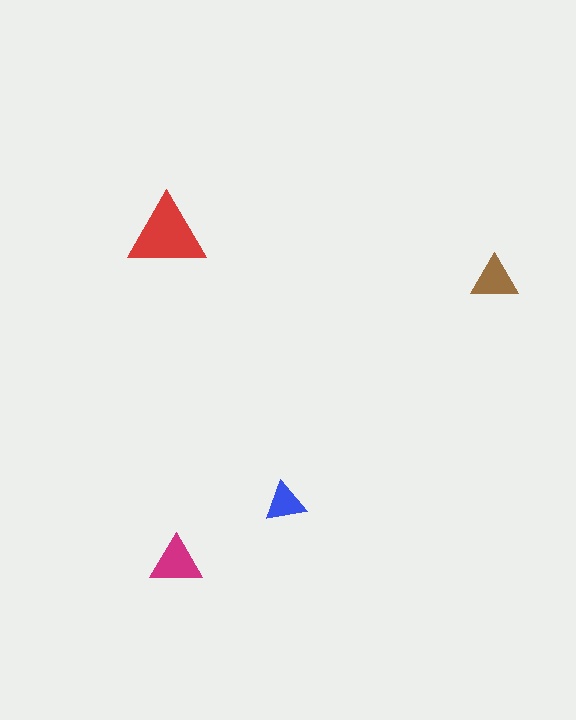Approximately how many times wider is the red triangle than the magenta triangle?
About 1.5 times wider.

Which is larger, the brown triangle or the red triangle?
The red one.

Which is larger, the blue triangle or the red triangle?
The red one.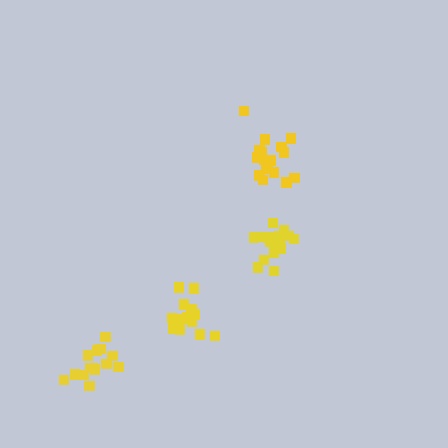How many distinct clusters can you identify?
There are 4 distinct clusters.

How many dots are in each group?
Group 1: 14 dots, Group 2: 17 dots, Group 3: 13 dots, Group 4: 17 dots (61 total).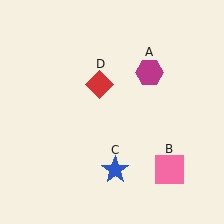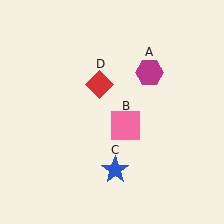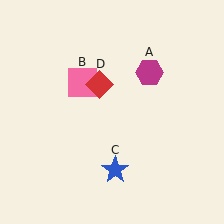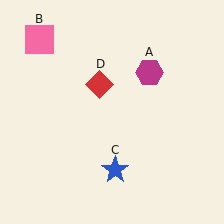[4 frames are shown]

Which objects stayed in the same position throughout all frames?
Magenta hexagon (object A) and blue star (object C) and red diamond (object D) remained stationary.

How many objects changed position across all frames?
1 object changed position: pink square (object B).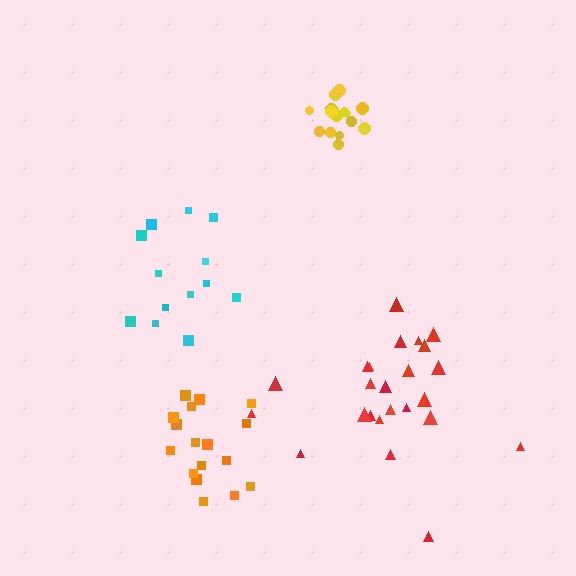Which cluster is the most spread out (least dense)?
Cyan.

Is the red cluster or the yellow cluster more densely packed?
Yellow.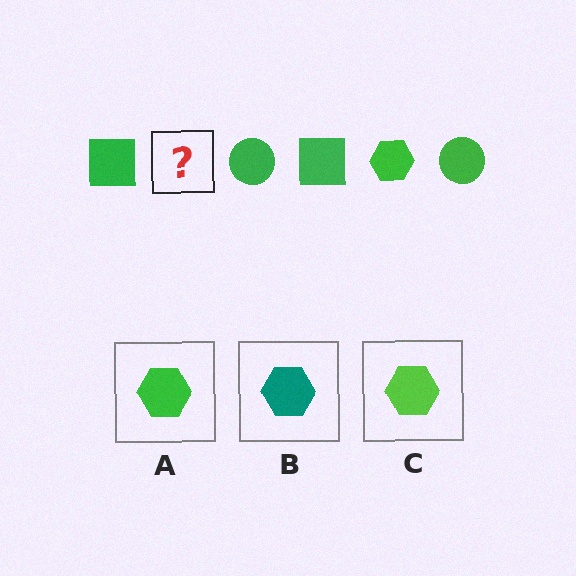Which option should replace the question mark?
Option A.